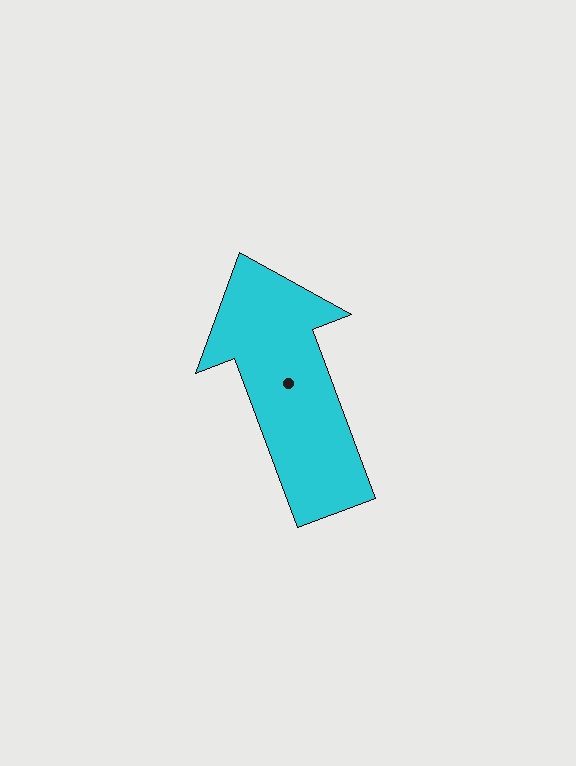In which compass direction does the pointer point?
North.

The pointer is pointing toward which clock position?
Roughly 11 o'clock.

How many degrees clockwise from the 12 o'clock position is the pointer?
Approximately 340 degrees.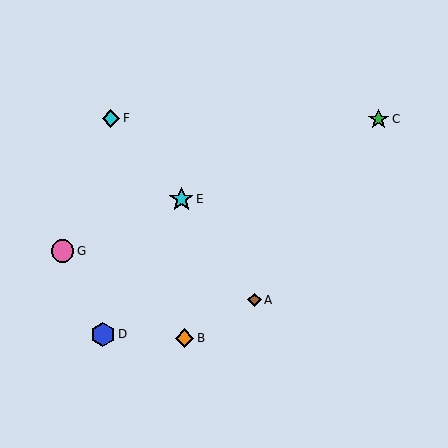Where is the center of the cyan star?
The center of the cyan star is at (181, 199).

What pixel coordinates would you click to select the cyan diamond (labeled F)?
Click at (111, 118) to select the cyan diamond F.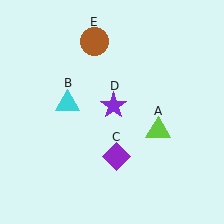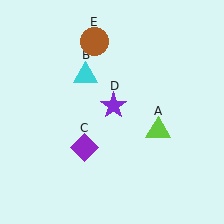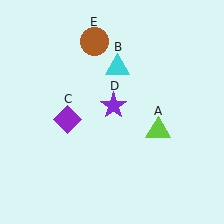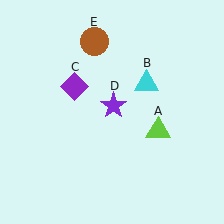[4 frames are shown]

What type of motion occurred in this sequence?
The cyan triangle (object B), purple diamond (object C) rotated clockwise around the center of the scene.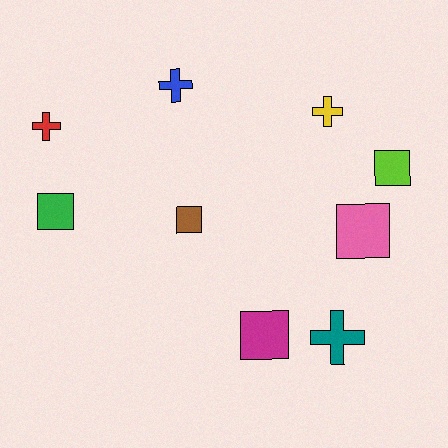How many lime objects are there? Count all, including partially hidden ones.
There is 1 lime object.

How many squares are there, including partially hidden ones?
There are 5 squares.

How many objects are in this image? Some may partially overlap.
There are 9 objects.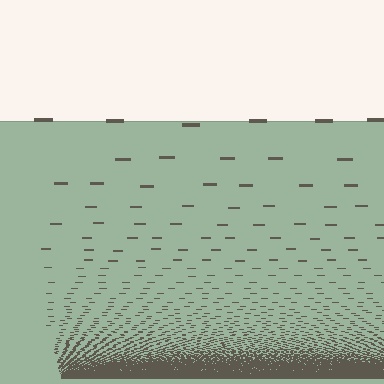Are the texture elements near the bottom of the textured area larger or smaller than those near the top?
Smaller. The gradient is inverted — elements near the bottom are smaller and denser.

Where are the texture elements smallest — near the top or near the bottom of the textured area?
Near the bottom.